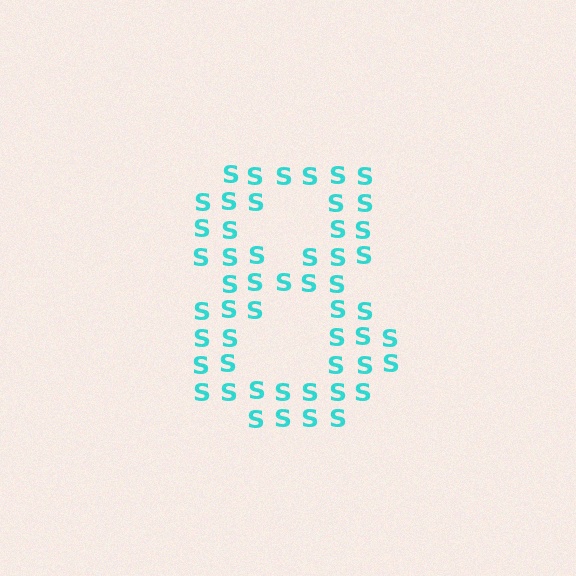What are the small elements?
The small elements are letter S's.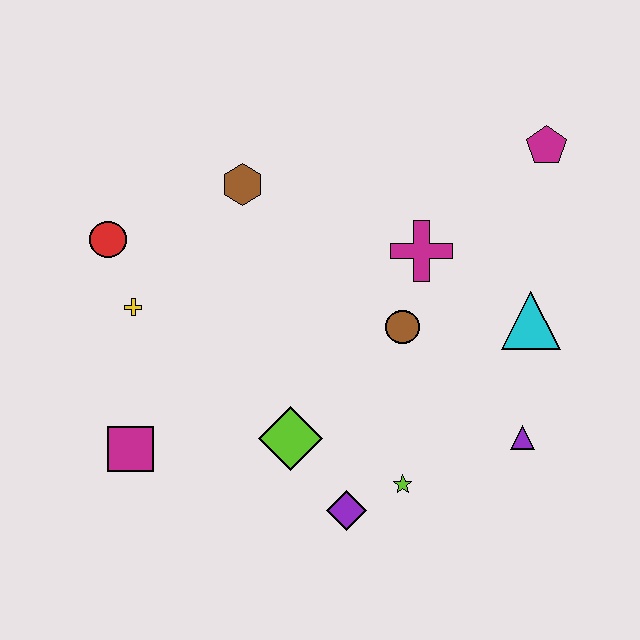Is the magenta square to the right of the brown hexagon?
No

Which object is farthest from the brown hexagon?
The purple triangle is farthest from the brown hexagon.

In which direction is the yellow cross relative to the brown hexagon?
The yellow cross is below the brown hexagon.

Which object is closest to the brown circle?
The magenta cross is closest to the brown circle.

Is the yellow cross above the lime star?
Yes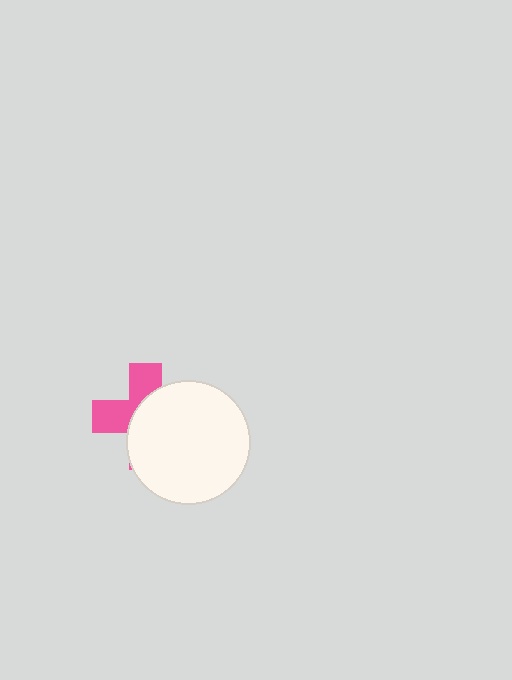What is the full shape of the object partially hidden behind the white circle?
The partially hidden object is a pink cross.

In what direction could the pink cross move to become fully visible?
The pink cross could move left. That would shift it out from behind the white circle entirely.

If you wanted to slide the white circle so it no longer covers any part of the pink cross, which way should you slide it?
Slide it right — that is the most direct way to separate the two shapes.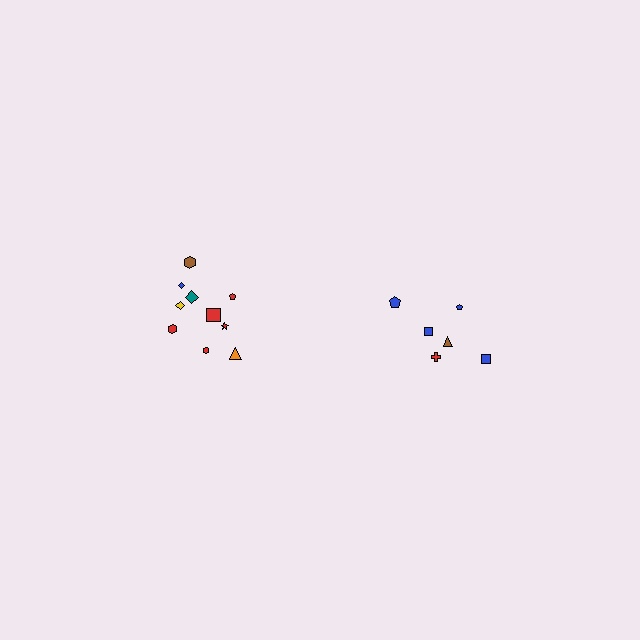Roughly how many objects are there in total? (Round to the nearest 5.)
Roughly 15 objects in total.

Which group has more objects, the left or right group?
The left group.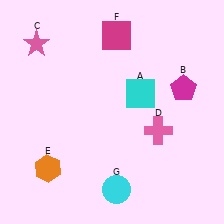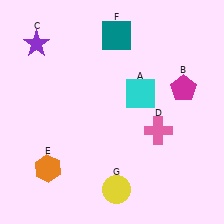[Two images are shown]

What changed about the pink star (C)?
In Image 1, C is pink. In Image 2, it changed to purple.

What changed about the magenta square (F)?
In Image 1, F is magenta. In Image 2, it changed to teal.